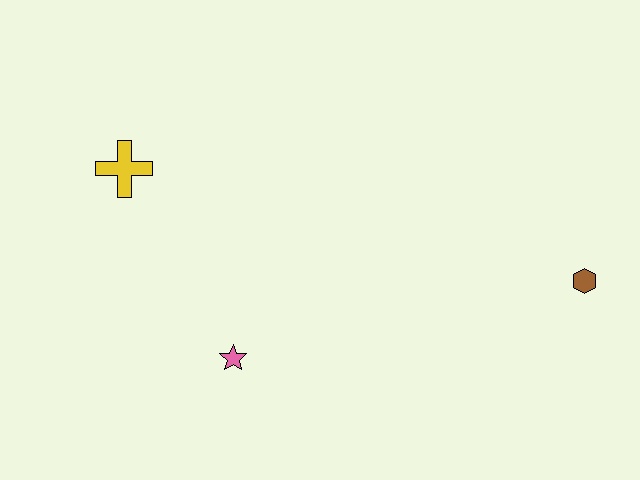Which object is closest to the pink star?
The yellow cross is closest to the pink star.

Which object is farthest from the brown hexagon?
The yellow cross is farthest from the brown hexagon.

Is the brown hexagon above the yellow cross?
No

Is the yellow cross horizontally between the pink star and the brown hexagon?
No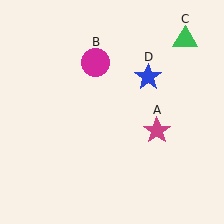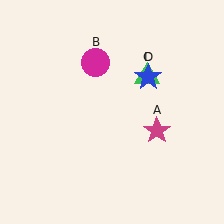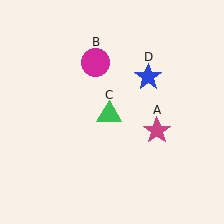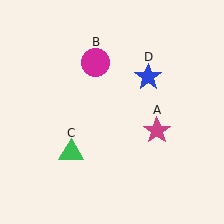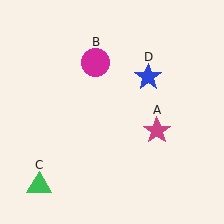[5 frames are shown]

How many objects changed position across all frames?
1 object changed position: green triangle (object C).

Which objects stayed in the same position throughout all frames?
Magenta star (object A) and magenta circle (object B) and blue star (object D) remained stationary.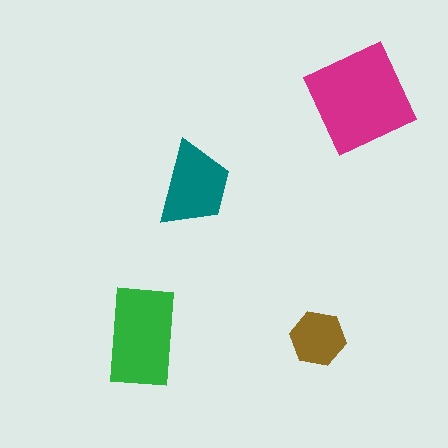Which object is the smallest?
The brown hexagon.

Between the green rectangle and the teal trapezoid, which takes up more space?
The green rectangle.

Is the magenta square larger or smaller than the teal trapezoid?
Larger.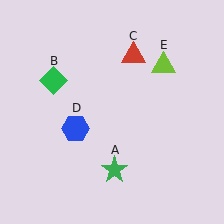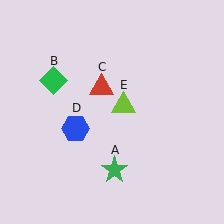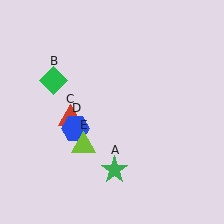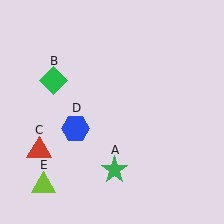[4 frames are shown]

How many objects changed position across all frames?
2 objects changed position: red triangle (object C), lime triangle (object E).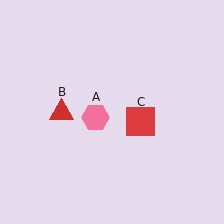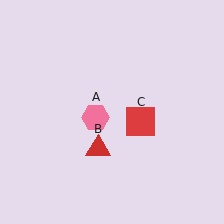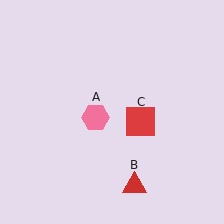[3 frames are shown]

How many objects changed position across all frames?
1 object changed position: red triangle (object B).